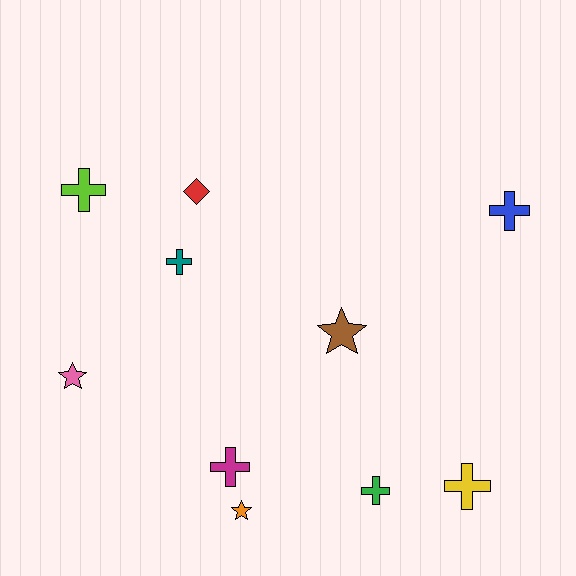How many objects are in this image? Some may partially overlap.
There are 10 objects.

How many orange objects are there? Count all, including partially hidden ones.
There is 1 orange object.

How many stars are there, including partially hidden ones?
There are 3 stars.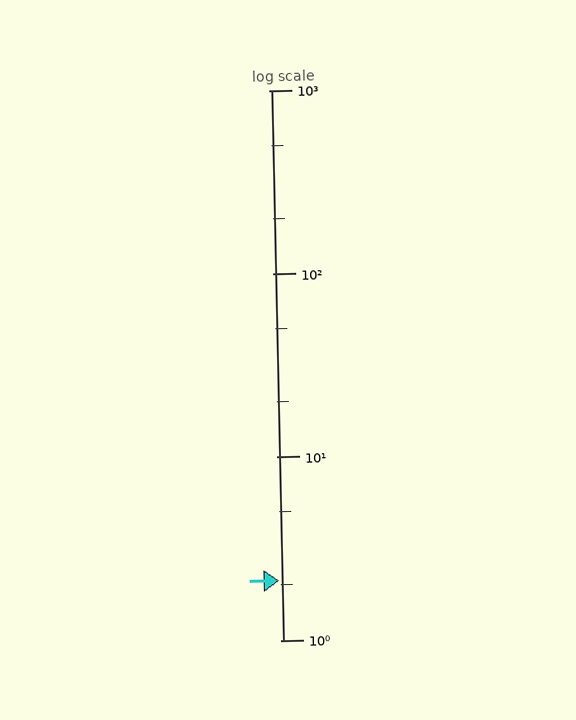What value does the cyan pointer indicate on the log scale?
The pointer indicates approximately 2.1.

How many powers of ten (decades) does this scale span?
The scale spans 3 decades, from 1 to 1000.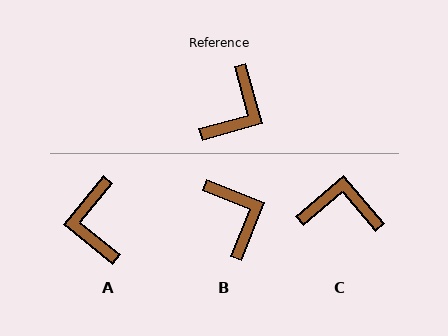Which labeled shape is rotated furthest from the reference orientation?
A, about 145 degrees away.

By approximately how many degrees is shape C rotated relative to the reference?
Approximately 115 degrees counter-clockwise.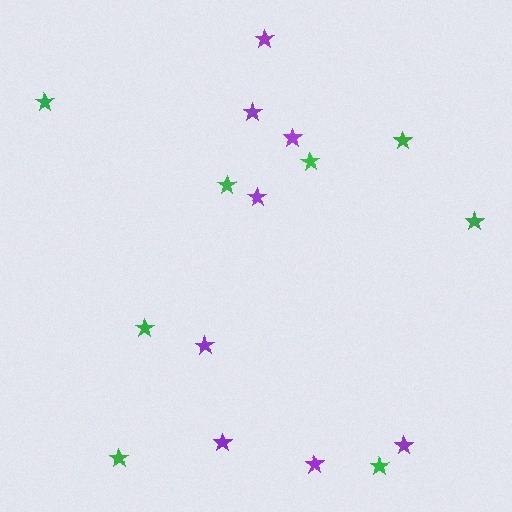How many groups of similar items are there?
There are 2 groups: one group of purple stars (8) and one group of green stars (8).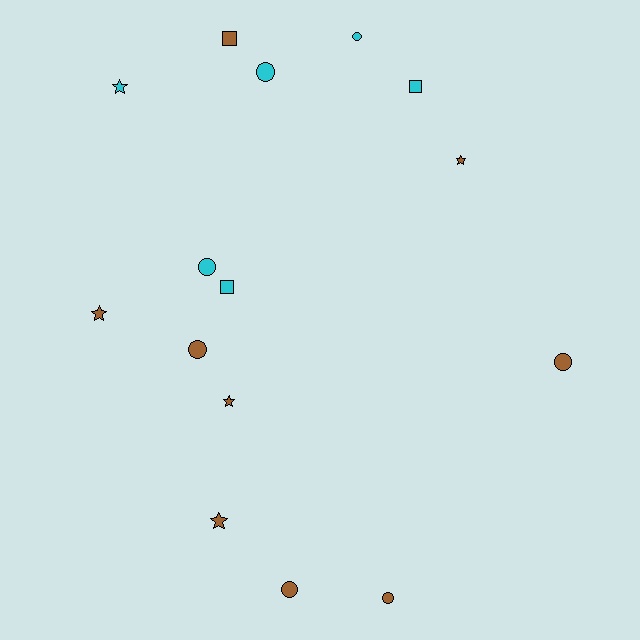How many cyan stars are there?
There is 1 cyan star.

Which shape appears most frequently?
Circle, with 7 objects.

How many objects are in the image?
There are 15 objects.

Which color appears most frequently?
Brown, with 9 objects.